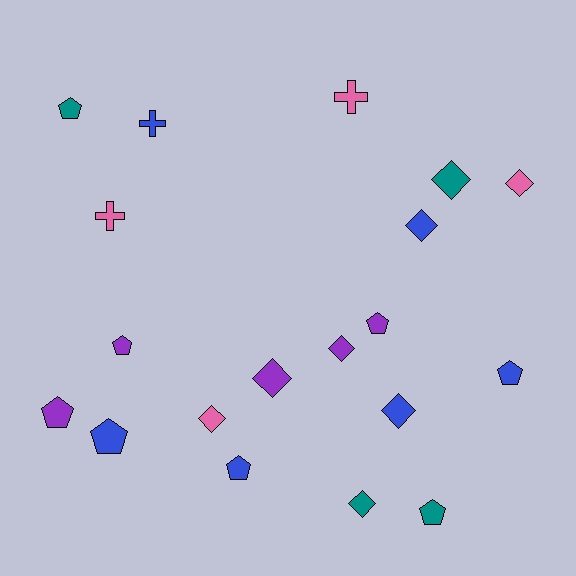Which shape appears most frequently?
Diamond, with 8 objects.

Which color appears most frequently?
Blue, with 6 objects.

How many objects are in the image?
There are 19 objects.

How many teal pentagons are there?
There are 2 teal pentagons.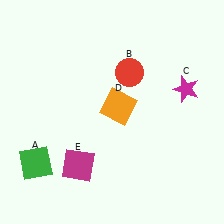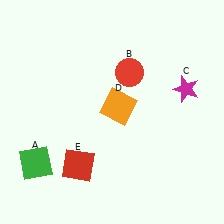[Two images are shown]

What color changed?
The square (E) changed from magenta in Image 1 to red in Image 2.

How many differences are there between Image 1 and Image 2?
There is 1 difference between the two images.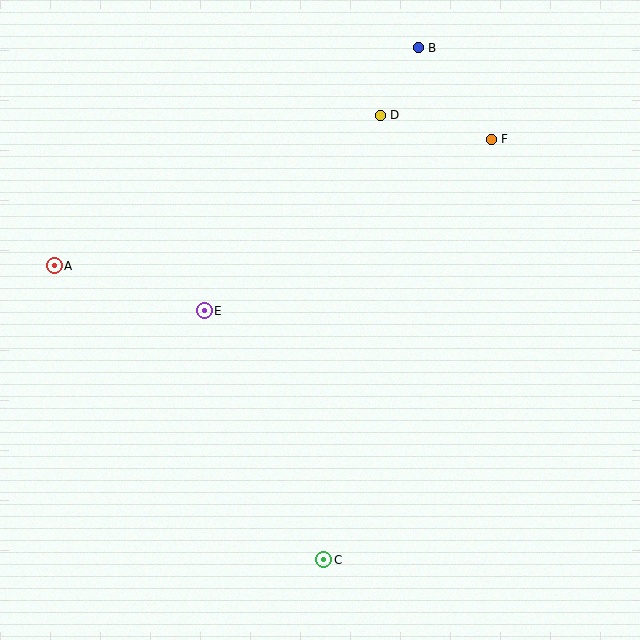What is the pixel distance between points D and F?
The distance between D and F is 114 pixels.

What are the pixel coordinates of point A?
Point A is at (54, 266).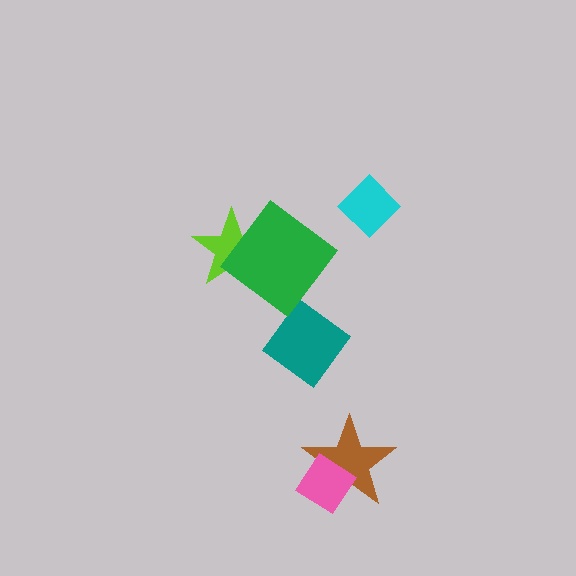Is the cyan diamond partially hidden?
No, no other shape covers it.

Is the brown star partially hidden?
Yes, it is partially covered by another shape.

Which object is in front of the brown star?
The pink diamond is in front of the brown star.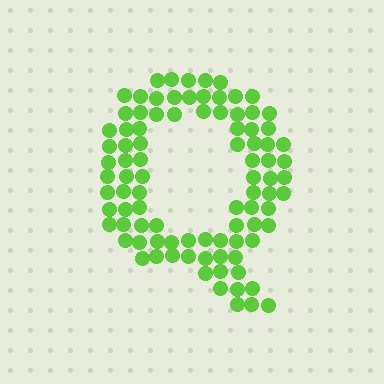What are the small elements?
The small elements are circles.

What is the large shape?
The large shape is the letter Q.